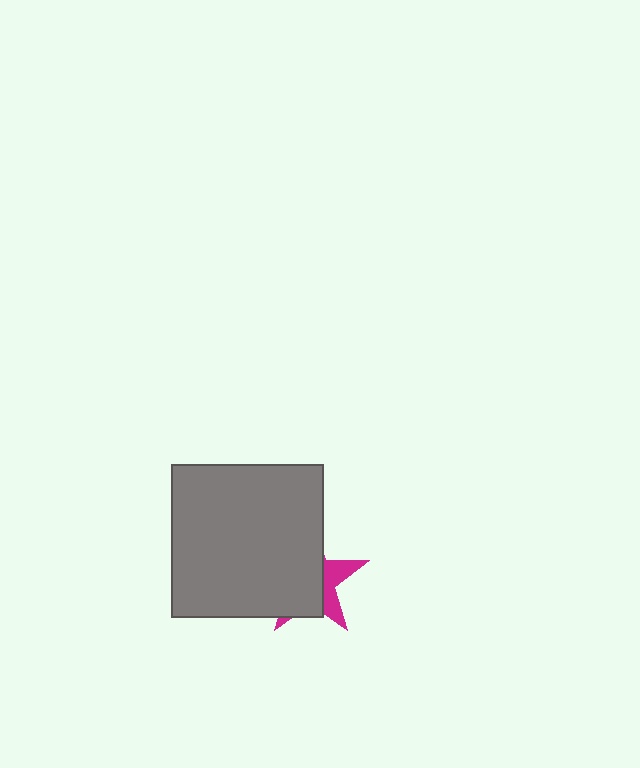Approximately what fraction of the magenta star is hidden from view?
Roughly 68% of the magenta star is hidden behind the gray square.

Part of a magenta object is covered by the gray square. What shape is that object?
It is a star.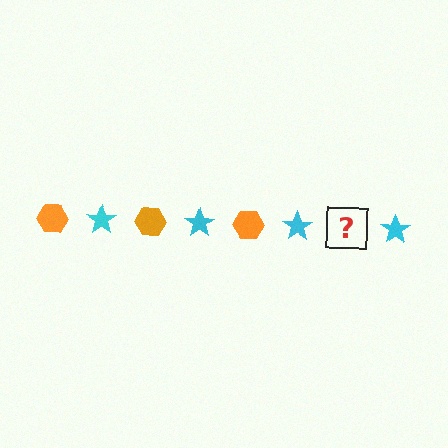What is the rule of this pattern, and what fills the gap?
The rule is that the pattern alternates between orange hexagon and cyan star. The gap should be filled with an orange hexagon.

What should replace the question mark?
The question mark should be replaced with an orange hexagon.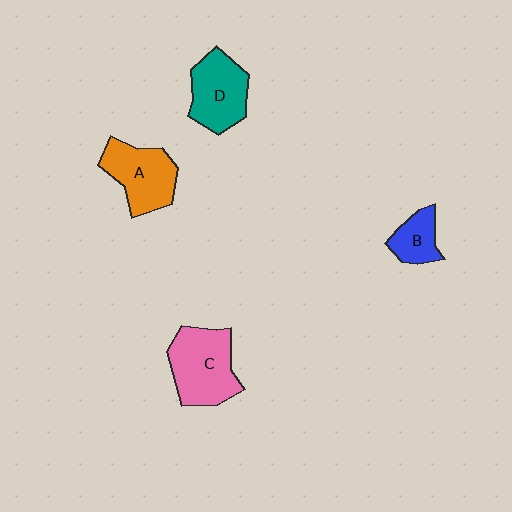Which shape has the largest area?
Shape C (pink).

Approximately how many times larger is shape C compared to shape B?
Approximately 2.2 times.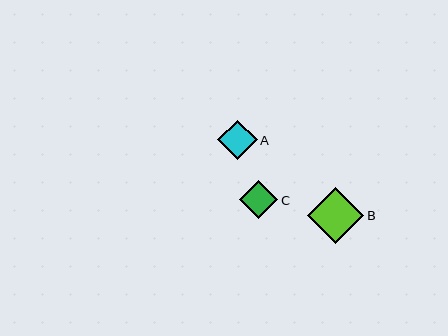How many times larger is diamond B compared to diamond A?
Diamond B is approximately 1.4 times the size of diamond A.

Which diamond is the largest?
Diamond B is the largest with a size of approximately 57 pixels.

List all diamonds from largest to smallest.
From largest to smallest: B, A, C.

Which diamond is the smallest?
Diamond C is the smallest with a size of approximately 38 pixels.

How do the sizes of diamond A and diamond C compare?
Diamond A and diamond C are approximately the same size.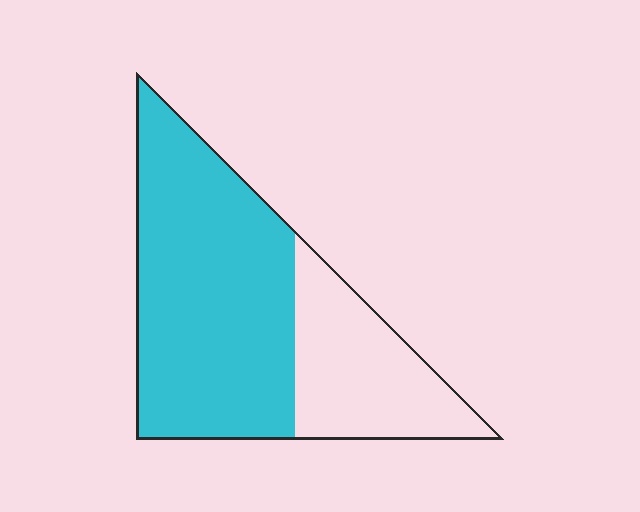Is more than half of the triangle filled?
Yes.